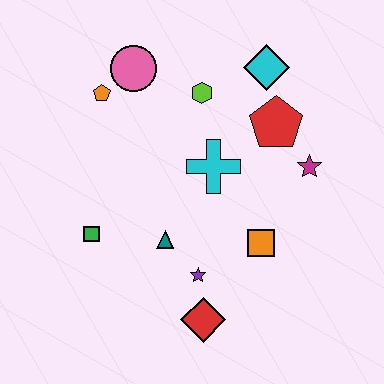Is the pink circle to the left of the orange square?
Yes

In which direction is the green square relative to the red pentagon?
The green square is to the left of the red pentagon.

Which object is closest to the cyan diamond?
The red pentagon is closest to the cyan diamond.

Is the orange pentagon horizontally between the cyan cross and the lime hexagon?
No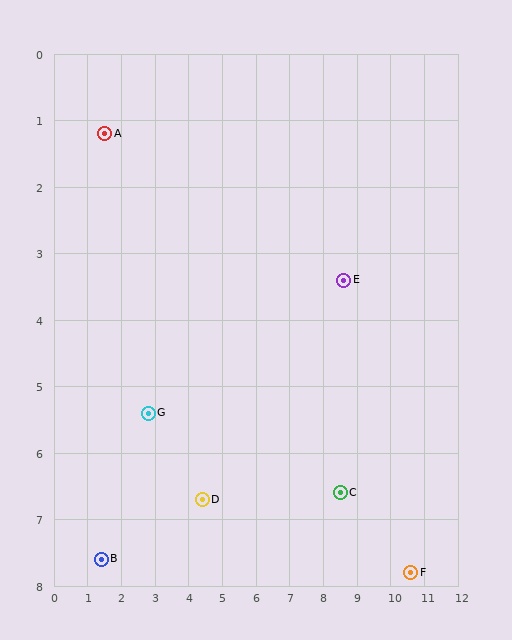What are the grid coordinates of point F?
Point F is at approximately (10.6, 7.8).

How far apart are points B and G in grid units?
Points B and G are about 2.6 grid units apart.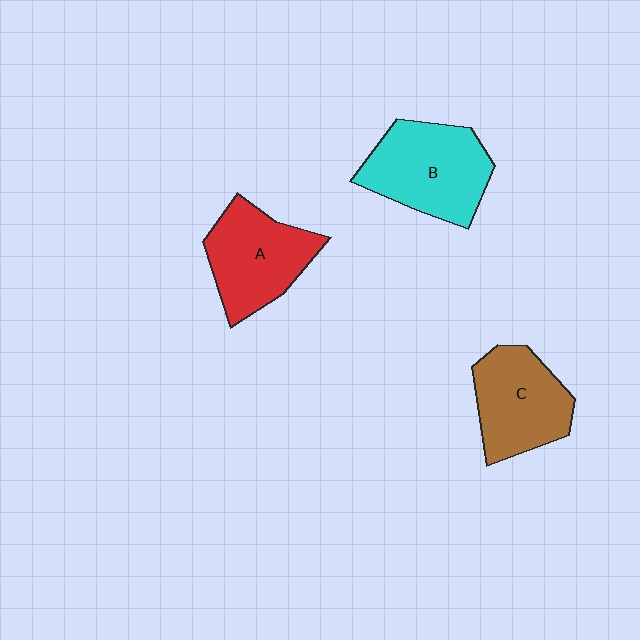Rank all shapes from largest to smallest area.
From largest to smallest: B (cyan), A (red), C (brown).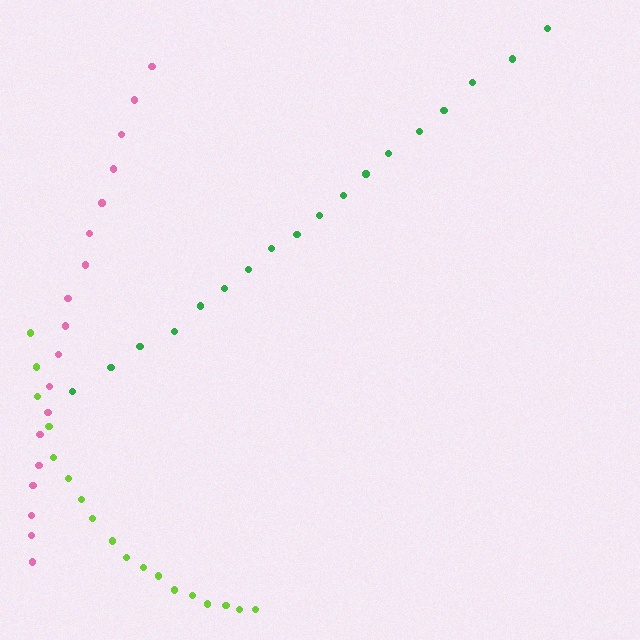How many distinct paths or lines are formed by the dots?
There are 3 distinct paths.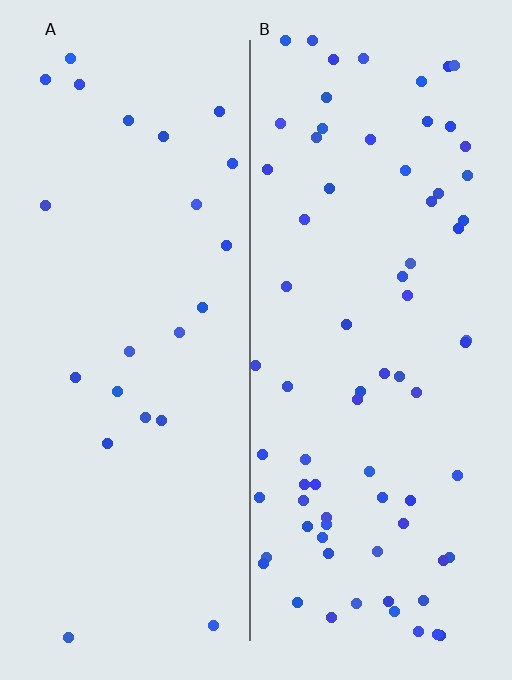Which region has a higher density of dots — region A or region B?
B (the right).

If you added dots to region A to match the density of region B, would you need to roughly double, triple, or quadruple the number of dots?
Approximately triple.